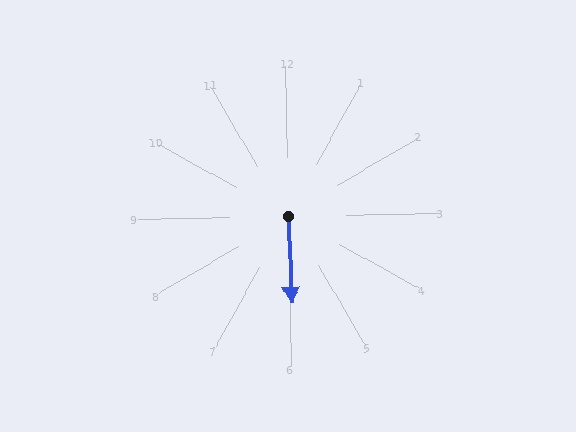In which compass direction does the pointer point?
South.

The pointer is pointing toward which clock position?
Roughly 6 o'clock.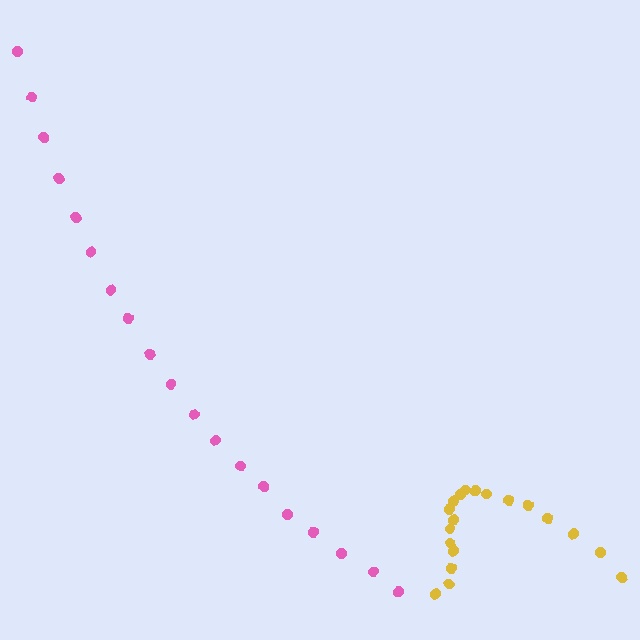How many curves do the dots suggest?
There are 2 distinct paths.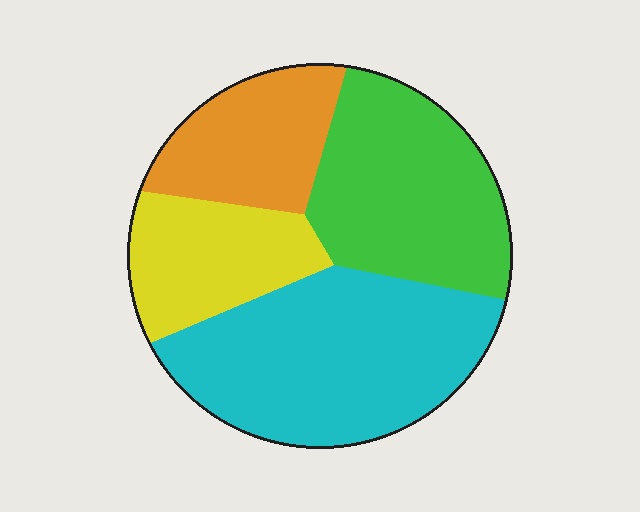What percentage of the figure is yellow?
Yellow covers 17% of the figure.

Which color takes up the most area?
Cyan, at roughly 35%.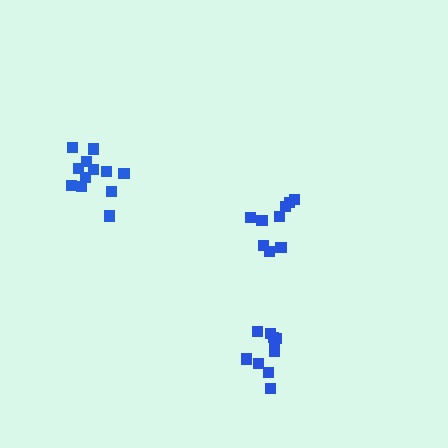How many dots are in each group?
Group 1: 10 dots, Group 2: 12 dots, Group 3: 9 dots (31 total).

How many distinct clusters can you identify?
There are 3 distinct clusters.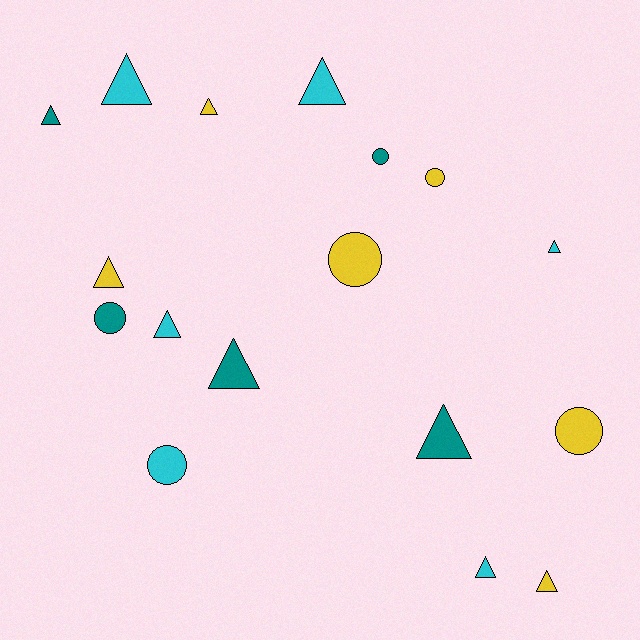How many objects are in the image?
There are 17 objects.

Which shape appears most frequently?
Triangle, with 11 objects.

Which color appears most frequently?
Cyan, with 6 objects.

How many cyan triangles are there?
There are 5 cyan triangles.